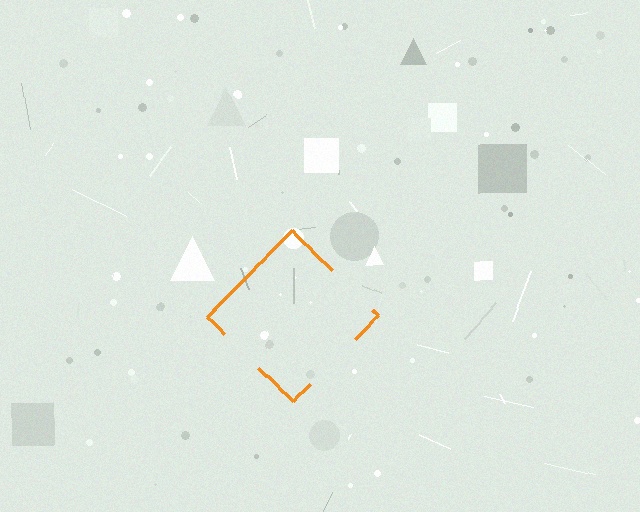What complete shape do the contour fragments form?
The contour fragments form a diamond.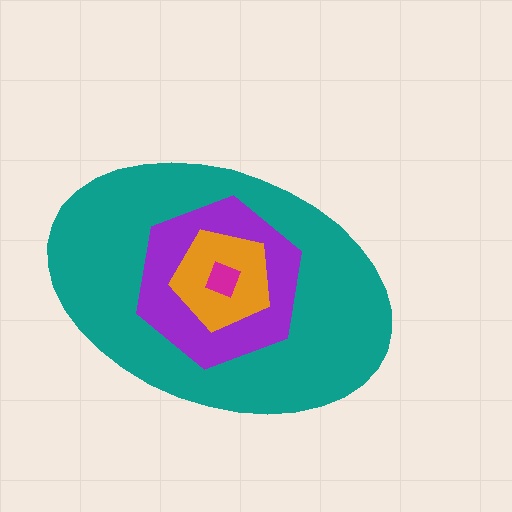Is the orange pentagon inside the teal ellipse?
Yes.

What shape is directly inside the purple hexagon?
The orange pentagon.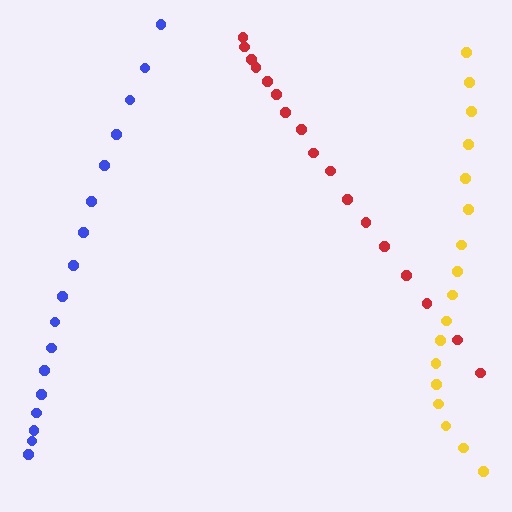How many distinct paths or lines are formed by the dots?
There are 3 distinct paths.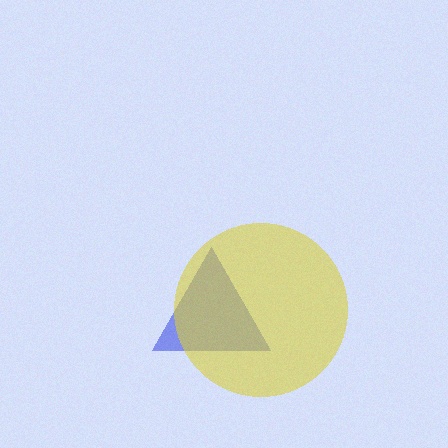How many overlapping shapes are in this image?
There are 2 overlapping shapes in the image.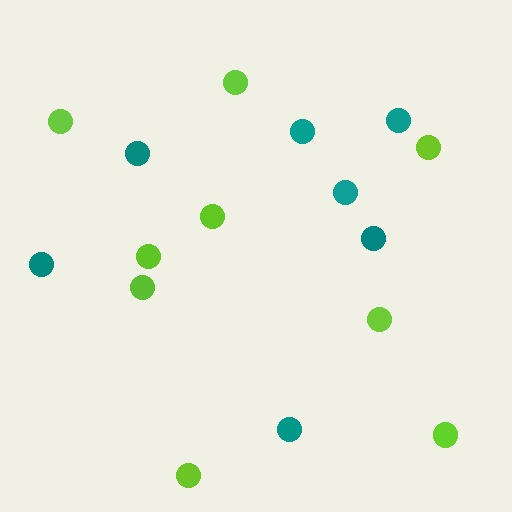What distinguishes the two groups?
There are 2 groups: one group of lime circles (9) and one group of teal circles (7).